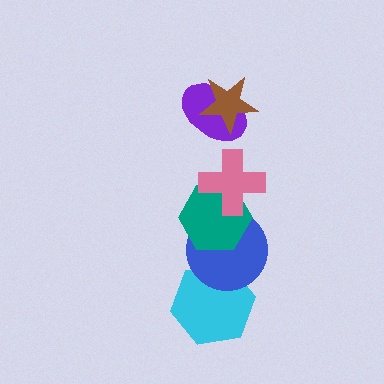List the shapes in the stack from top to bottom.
From top to bottom: the brown star, the purple ellipse, the pink cross, the teal hexagon, the blue circle, the cyan hexagon.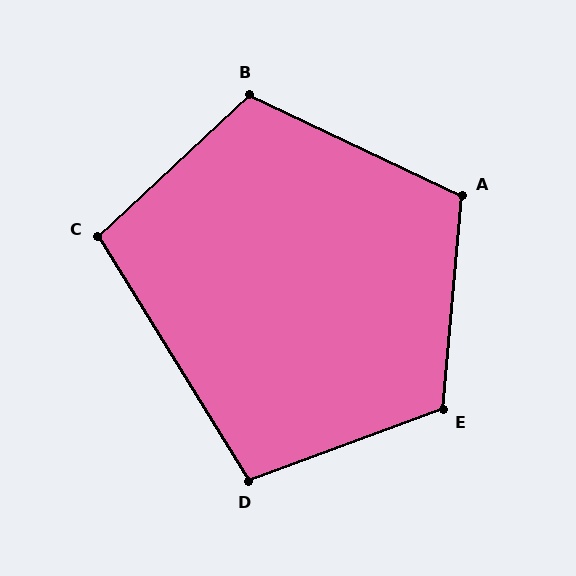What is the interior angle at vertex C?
Approximately 101 degrees (obtuse).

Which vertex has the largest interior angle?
E, at approximately 115 degrees.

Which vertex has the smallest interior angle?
D, at approximately 101 degrees.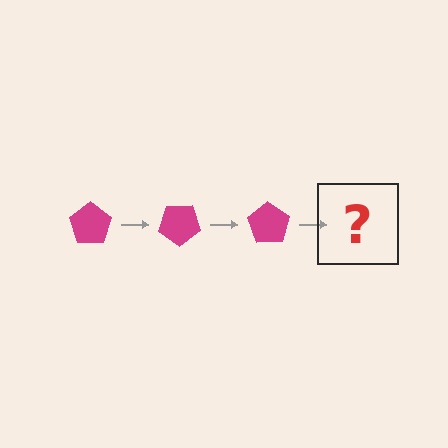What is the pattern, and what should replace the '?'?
The pattern is that the pentagon rotates 35 degrees each step. The '?' should be a magenta pentagon rotated 105 degrees.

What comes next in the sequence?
The next element should be a magenta pentagon rotated 105 degrees.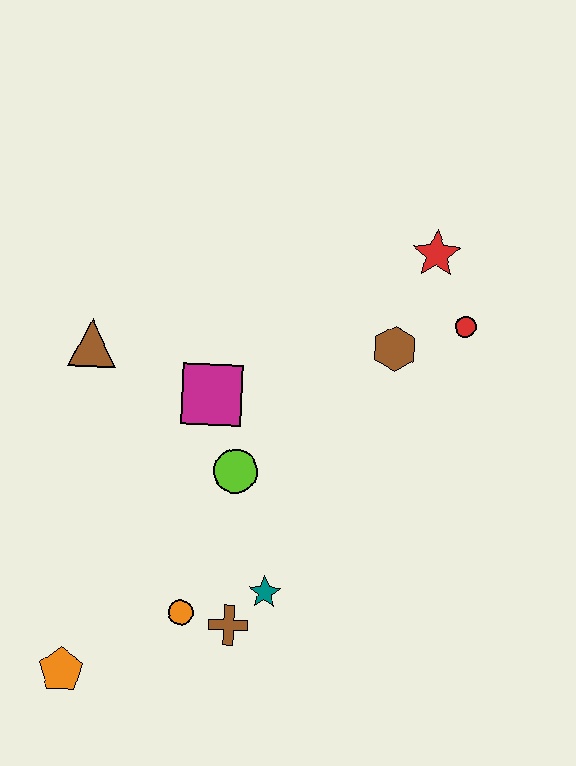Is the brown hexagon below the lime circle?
No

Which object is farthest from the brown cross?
The red star is farthest from the brown cross.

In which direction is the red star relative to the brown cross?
The red star is above the brown cross.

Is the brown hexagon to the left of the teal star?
No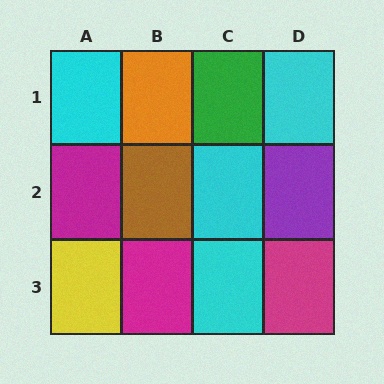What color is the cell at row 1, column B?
Orange.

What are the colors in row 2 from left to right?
Magenta, brown, cyan, purple.